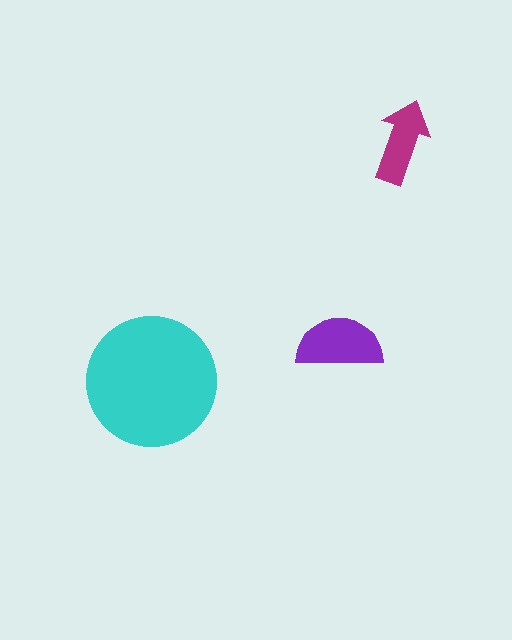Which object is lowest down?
The cyan circle is bottommost.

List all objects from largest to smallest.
The cyan circle, the purple semicircle, the magenta arrow.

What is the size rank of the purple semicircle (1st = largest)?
2nd.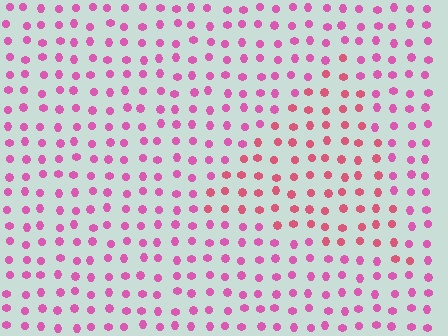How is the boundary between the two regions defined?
The boundary is defined purely by a slight shift in hue (about 26 degrees). Spacing, size, and orientation are identical on both sides.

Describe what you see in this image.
The image is filled with small pink elements in a uniform arrangement. A triangle-shaped region is visible where the elements are tinted to a slightly different hue, forming a subtle color boundary.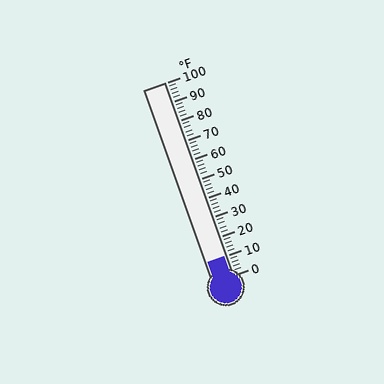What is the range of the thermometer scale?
The thermometer scale ranges from 0°F to 100°F.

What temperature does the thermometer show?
The thermometer shows approximately 10°F.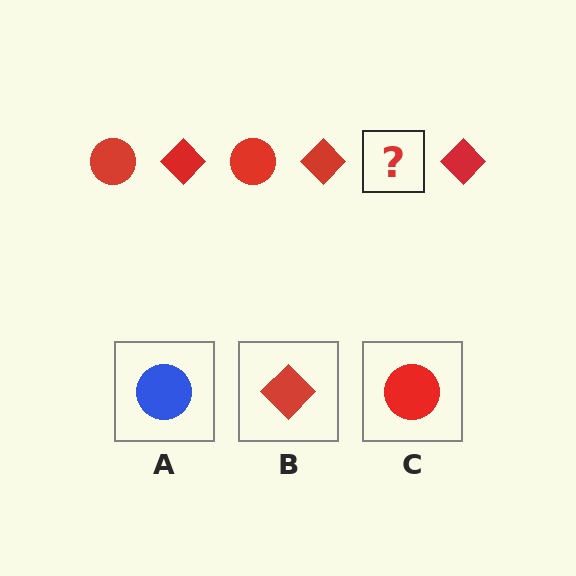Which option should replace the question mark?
Option C.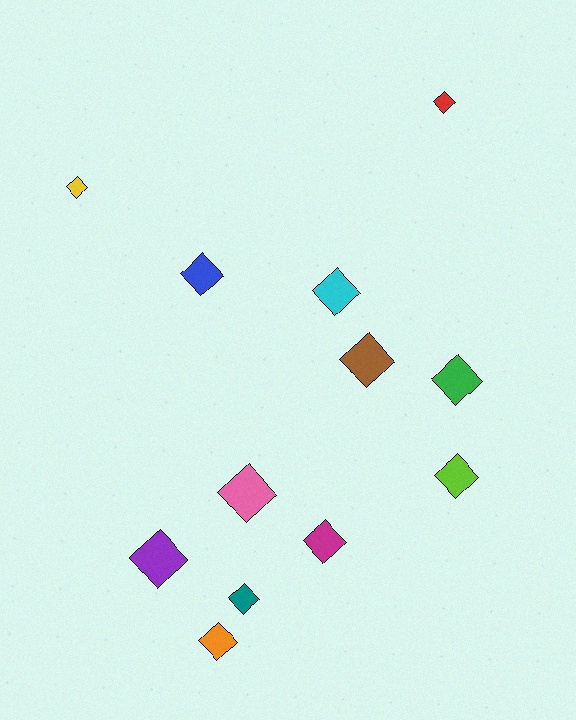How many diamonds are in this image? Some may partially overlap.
There are 12 diamonds.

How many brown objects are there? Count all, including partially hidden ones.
There is 1 brown object.